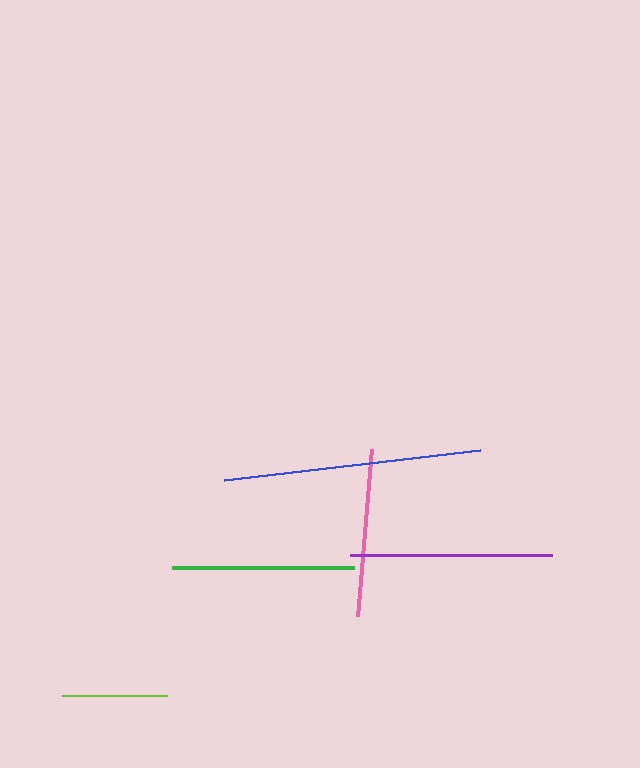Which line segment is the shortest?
The lime line is the shortest at approximately 104 pixels.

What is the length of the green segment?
The green segment is approximately 181 pixels long.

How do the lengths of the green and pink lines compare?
The green and pink lines are approximately the same length.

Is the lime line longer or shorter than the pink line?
The pink line is longer than the lime line.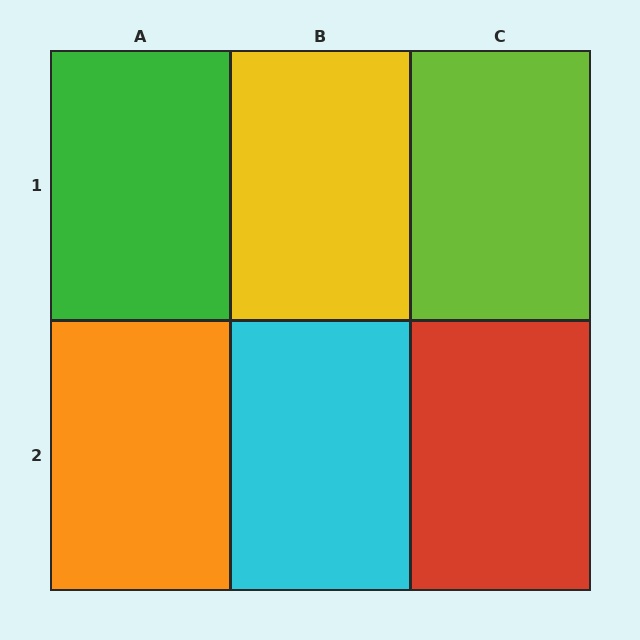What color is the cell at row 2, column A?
Orange.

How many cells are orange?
1 cell is orange.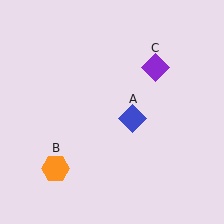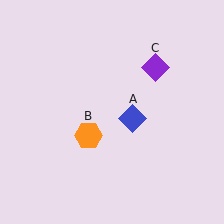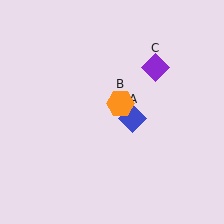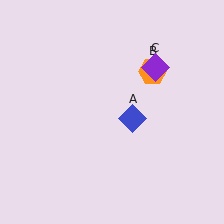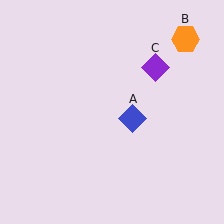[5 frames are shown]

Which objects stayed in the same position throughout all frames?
Blue diamond (object A) and purple diamond (object C) remained stationary.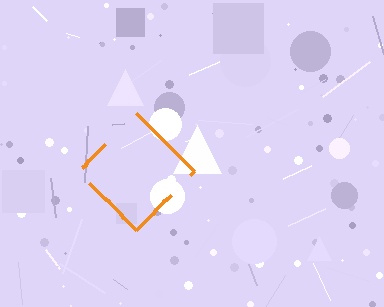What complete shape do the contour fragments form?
The contour fragments form a diamond.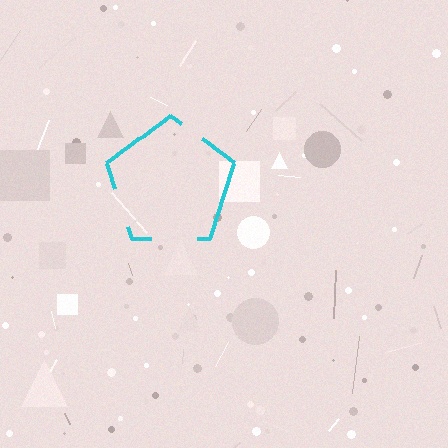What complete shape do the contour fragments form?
The contour fragments form a pentagon.